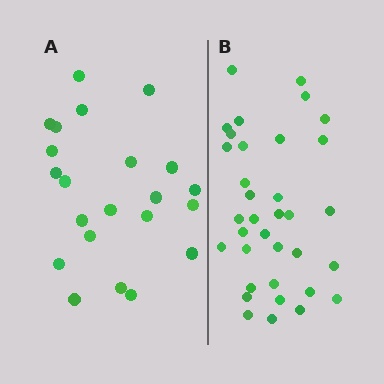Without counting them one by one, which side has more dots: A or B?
Region B (the right region) has more dots.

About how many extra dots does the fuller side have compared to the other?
Region B has approximately 15 more dots than region A.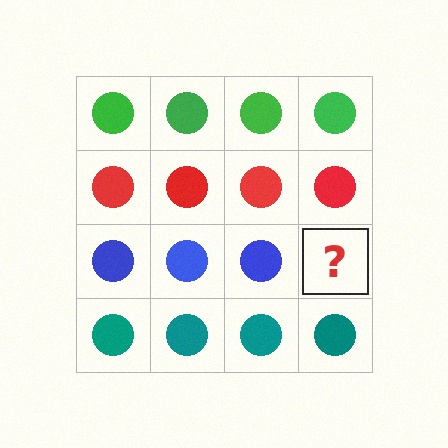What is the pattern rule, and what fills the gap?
The rule is that each row has a consistent color. The gap should be filled with a blue circle.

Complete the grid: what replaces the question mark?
The question mark should be replaced with a blue circle.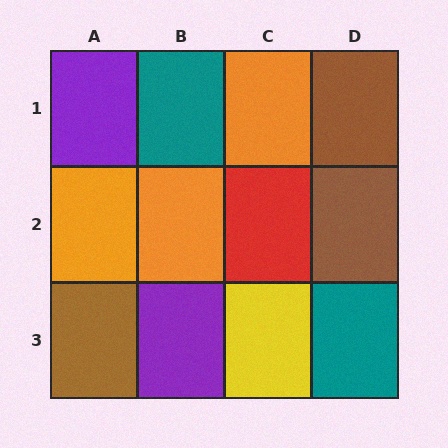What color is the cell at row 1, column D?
Brown.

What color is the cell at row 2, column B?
Orange.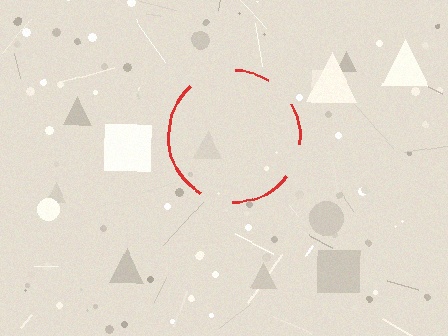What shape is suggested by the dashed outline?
The dashed outline suggests a circle.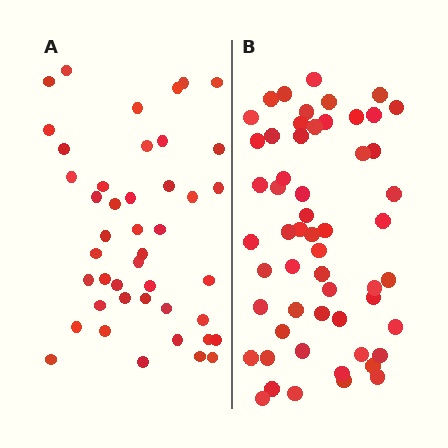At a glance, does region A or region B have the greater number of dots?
Region B (the right region) has more dots.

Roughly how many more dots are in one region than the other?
Region B has roughly 12 or so more dots than region A.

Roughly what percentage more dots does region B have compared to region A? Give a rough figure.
About 25% more.